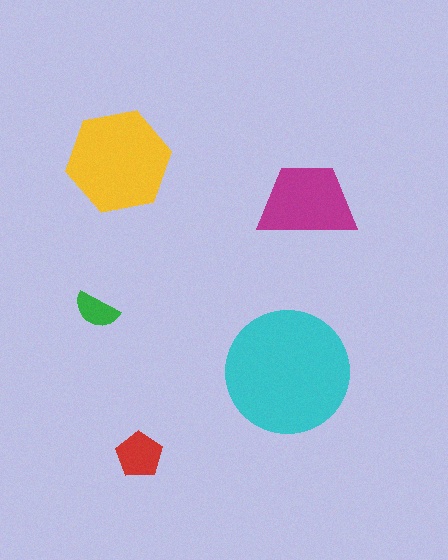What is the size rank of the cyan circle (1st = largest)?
1st.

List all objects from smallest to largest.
The green semicircle, the red pentagon, the magenta trapezoid, the yellow hexagon, the cyan circle.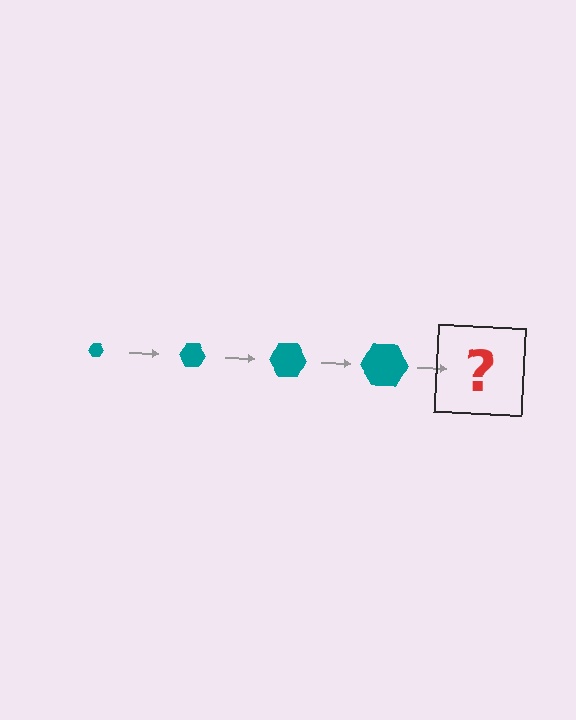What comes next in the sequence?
The next element should be a teal hexagon, larger than the previous one.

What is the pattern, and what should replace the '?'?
The pattern is that the hexagon gets progressively larger each step. The '?' should be a teal hexagon, larger than the previous one.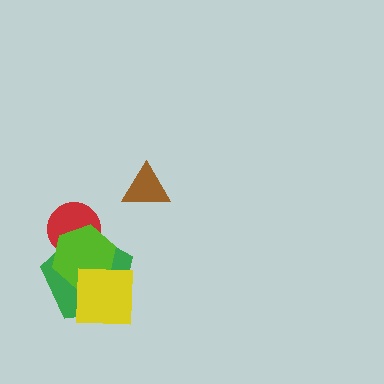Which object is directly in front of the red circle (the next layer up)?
The green pentagon is directly in front of the red circle.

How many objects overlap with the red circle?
2 objects overlap with the red circle.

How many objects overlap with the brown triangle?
0 objects overlap with the brown triangle.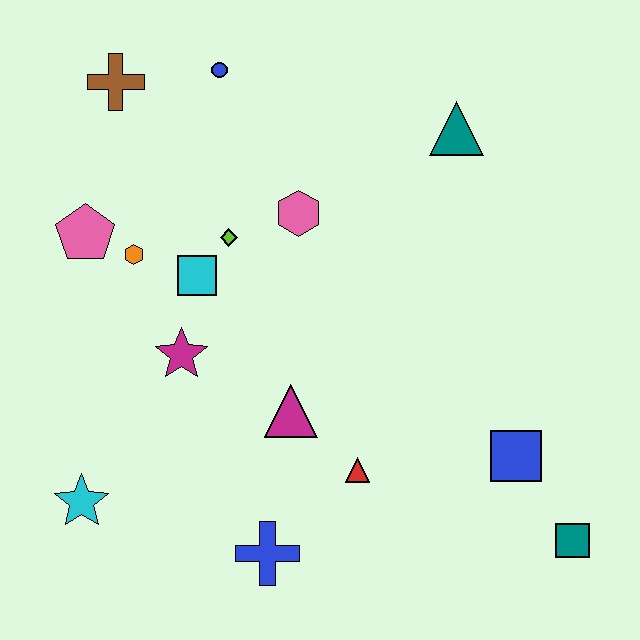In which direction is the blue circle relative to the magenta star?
The blue circle is above the magenta star.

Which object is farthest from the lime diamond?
The teal square is farthest from the lime diamond.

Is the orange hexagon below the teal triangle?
Yes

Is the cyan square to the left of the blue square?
Yes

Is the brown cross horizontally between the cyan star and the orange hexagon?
Yes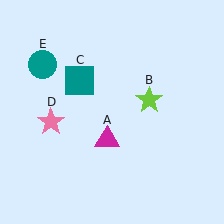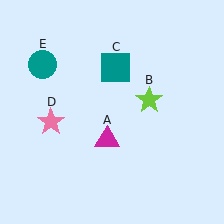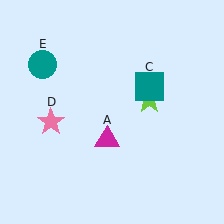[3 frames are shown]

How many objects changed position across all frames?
1 object changed position: teal square (object C).